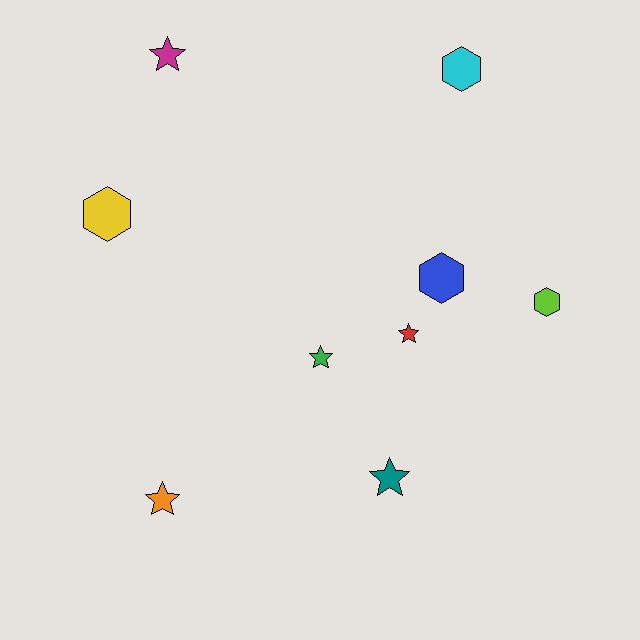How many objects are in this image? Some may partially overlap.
There are 9 objects.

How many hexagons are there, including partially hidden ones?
There are 4 hexagons.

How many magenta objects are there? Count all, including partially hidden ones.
There is 1 magenta object.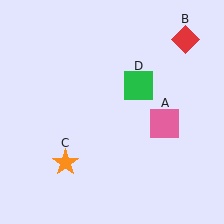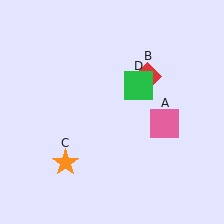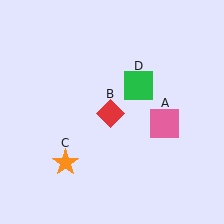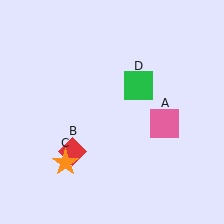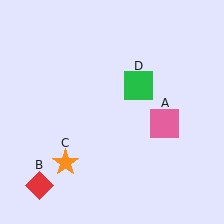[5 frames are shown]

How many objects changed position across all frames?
1 object changed position: red diamond (object B).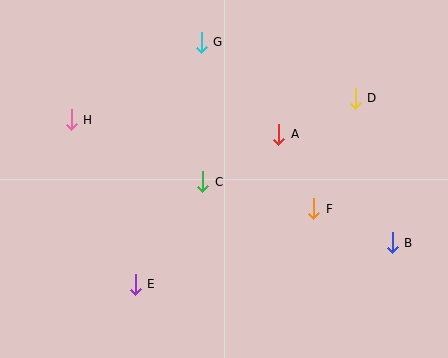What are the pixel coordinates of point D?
Point D is at (355, 98).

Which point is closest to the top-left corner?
Point H is closest to the top-left corner.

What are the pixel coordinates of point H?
Point H is at (71, 120).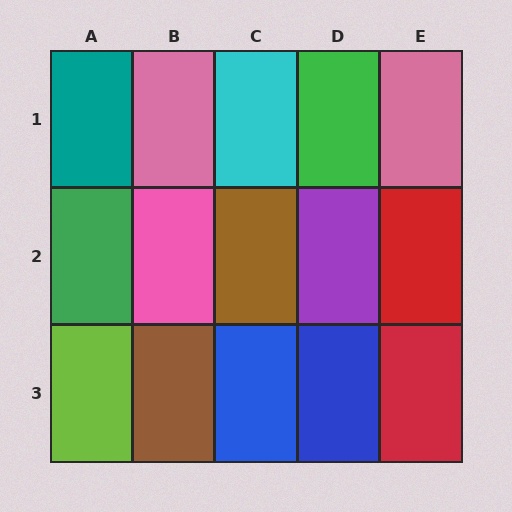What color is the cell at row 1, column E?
Pink.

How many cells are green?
2 cells are green.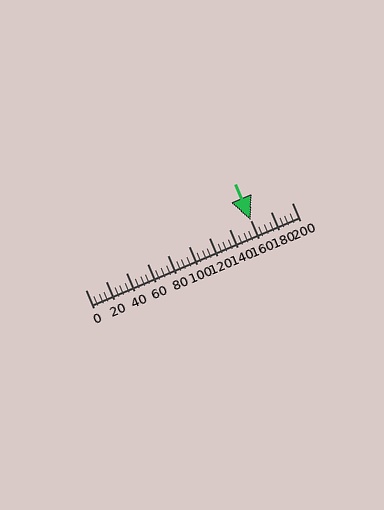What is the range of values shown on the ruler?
The ruler shows values from 0 to 200.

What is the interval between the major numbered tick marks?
The major tick marks are spaced 20 units apart.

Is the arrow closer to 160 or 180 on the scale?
The arrow is closer to 160.